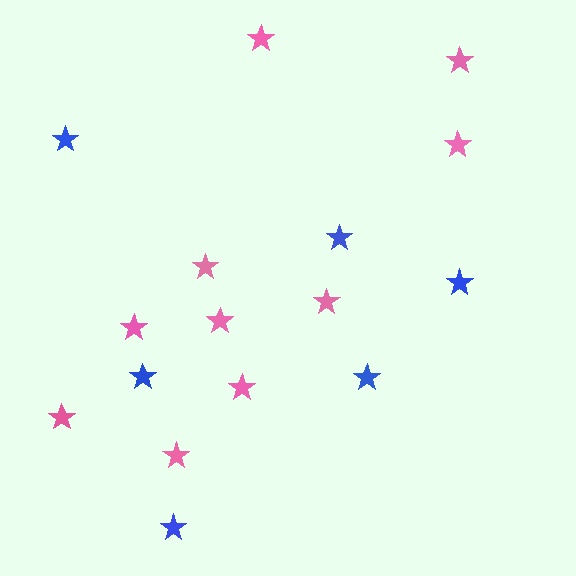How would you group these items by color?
There are 2 groups: one group of pink stars (10) and one group of blue stars (6).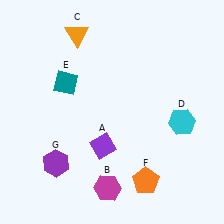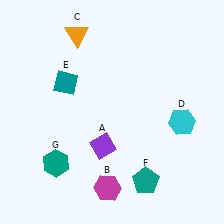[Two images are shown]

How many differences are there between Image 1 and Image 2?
There are 2 differences between the two images.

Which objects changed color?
F changed from orange to teal. G changed from purple to teal.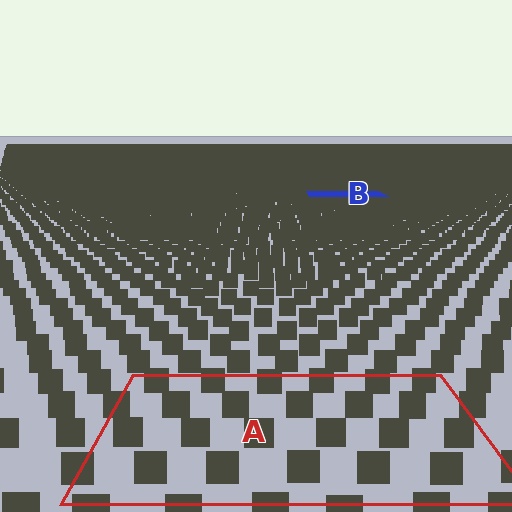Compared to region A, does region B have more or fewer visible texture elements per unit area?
Region B has more texture elements per unit area — they are packed more densely because it is farther away.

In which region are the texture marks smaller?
The texture marks are smaller in region B, because it is farther away.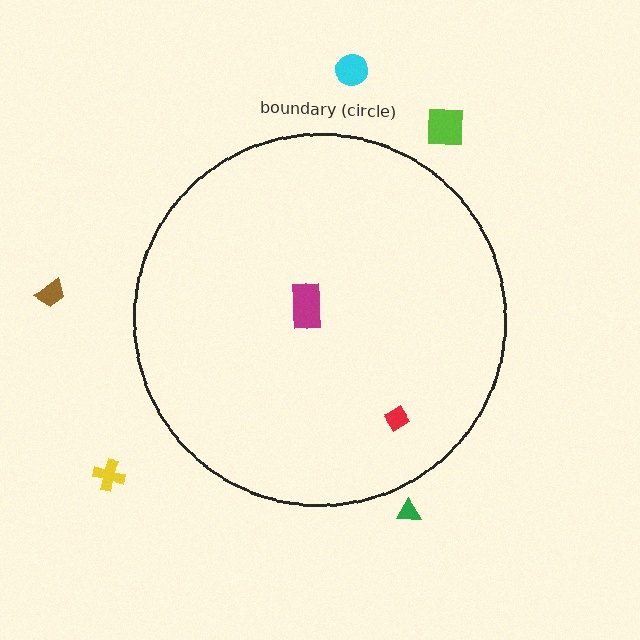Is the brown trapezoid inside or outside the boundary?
Outside.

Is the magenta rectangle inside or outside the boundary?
Inside.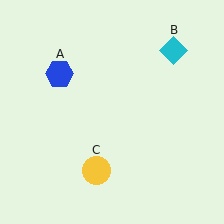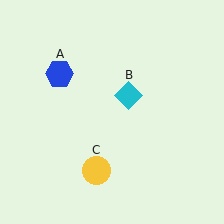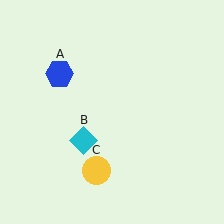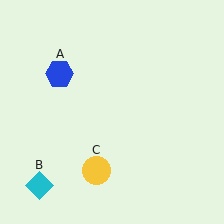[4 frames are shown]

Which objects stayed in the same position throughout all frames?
Blue hexagon (object A) and yellow circle (object C) remained stationary.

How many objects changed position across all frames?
1 object changed position: cyan diamond (object B).